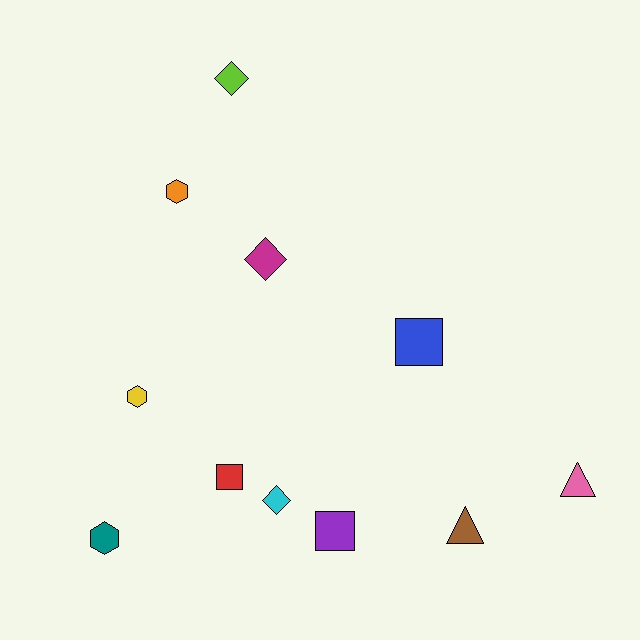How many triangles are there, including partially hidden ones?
There are 2 triangles.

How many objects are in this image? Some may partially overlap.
There are 11 objects.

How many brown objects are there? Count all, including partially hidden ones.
There is 1 brown object.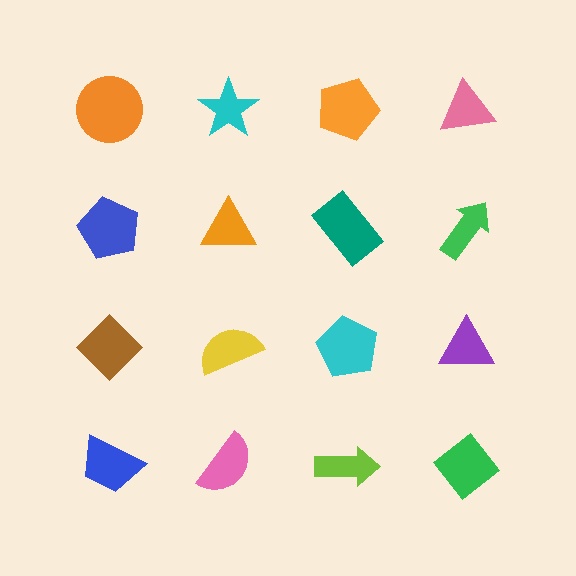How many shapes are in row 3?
4 shapes.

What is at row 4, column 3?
A lime arrow.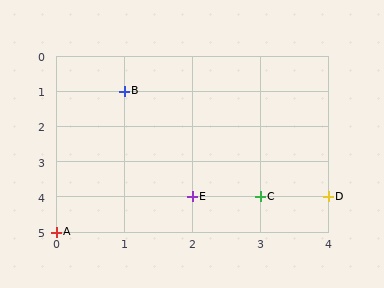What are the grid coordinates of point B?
Point B is at grid coordinates (1, 1).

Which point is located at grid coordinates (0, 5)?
Point A is at (0, 5).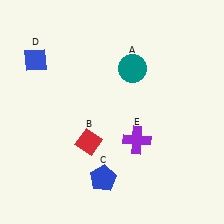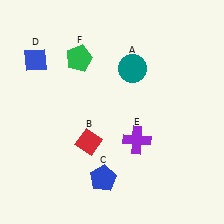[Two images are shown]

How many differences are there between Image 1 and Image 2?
There is 1 difference between the two images.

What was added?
A green pentagon (F) was added in Image 2.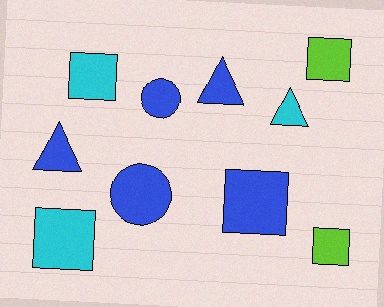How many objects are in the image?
There are 10 objects.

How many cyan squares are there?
There are 2 cyan squares.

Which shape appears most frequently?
Square, with 5 objects.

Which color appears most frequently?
Blue, with 5 objects.